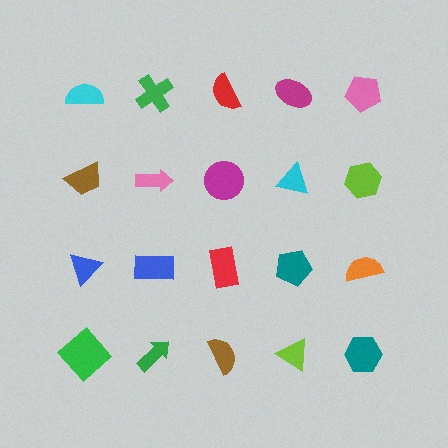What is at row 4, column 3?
A brown semicircle.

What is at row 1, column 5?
A pink pentagon.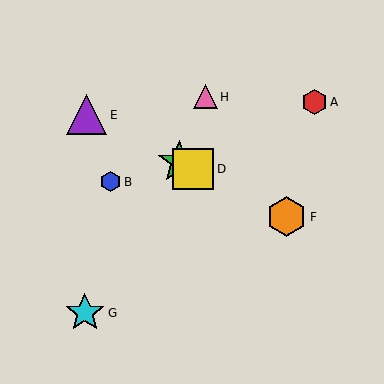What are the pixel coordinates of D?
Object D is at (193, 169).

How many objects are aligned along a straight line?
4 objects (C, D, E, F) are aligned along a straight line.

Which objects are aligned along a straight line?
Objects C, D, E, F are aligned along a straight line.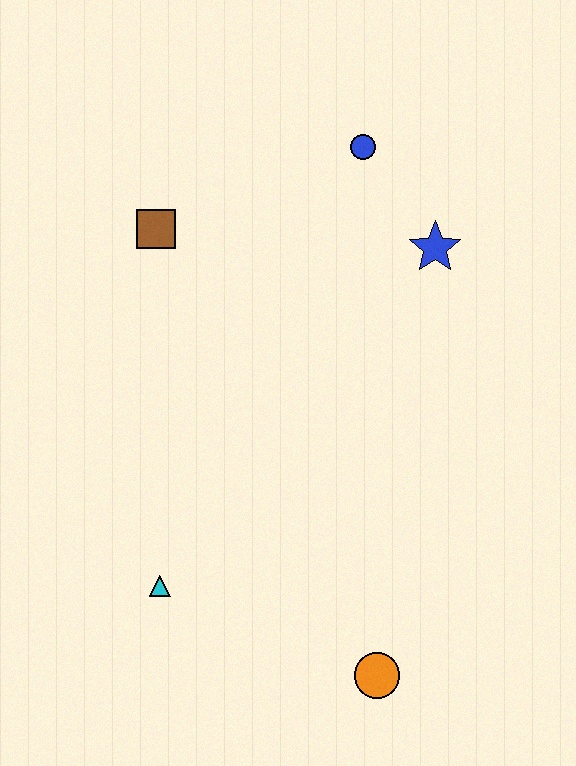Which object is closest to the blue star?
The blue circle is closest to the blue star.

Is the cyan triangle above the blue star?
No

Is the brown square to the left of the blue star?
Yes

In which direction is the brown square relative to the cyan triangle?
The brown square is above the cyan triangle.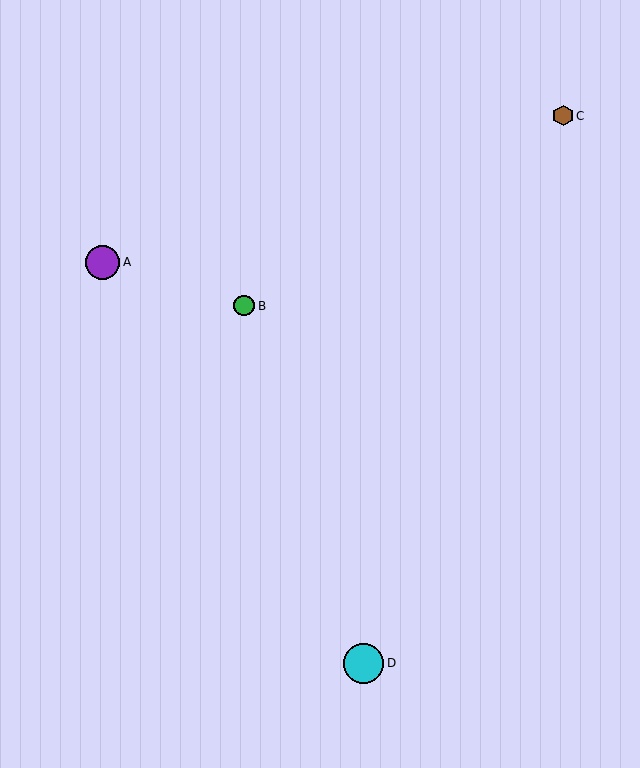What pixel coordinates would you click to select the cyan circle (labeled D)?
Click at (364, 663) to select the cyan circle D.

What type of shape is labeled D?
Shape D is a cyan circle.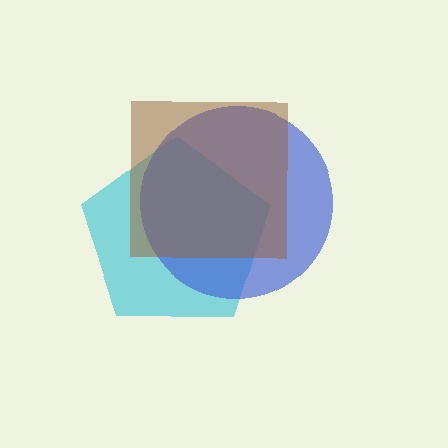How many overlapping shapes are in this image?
There are 3 overlapping shapes in the image.